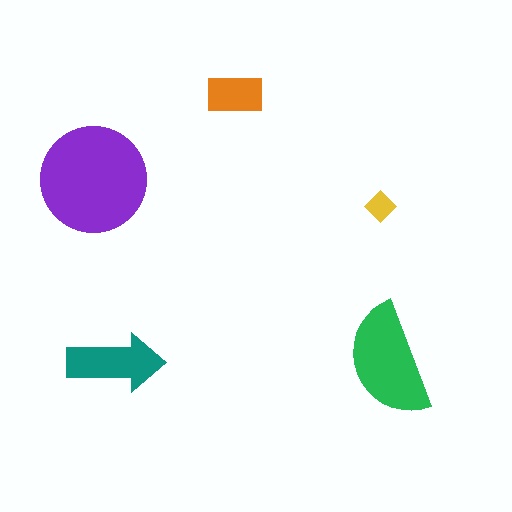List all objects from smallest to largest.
The yellow diamond, the orange rectangle, the teal arrow, the green semicircle, the purple circle.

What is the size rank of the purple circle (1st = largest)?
1st.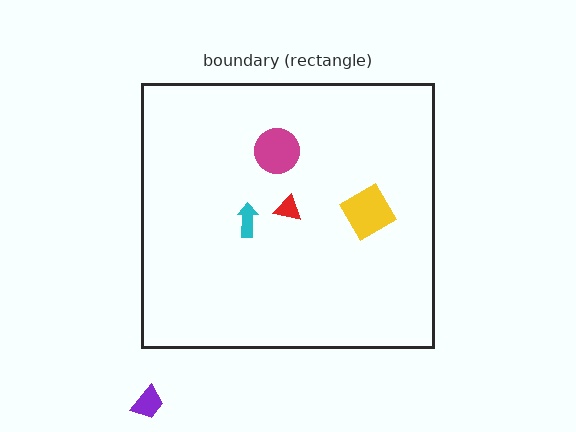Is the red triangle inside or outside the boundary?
Inside.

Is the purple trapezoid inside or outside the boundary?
Outside.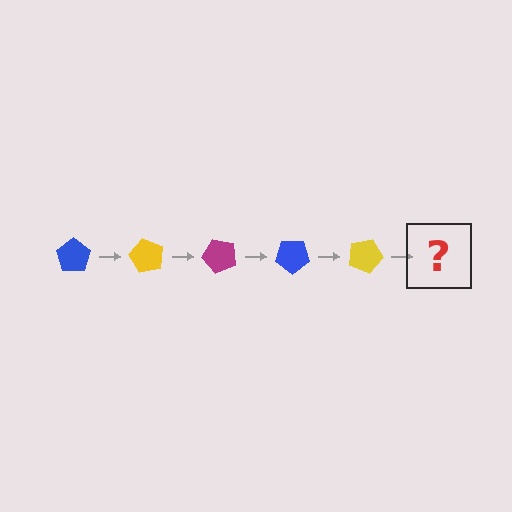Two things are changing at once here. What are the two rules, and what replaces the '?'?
The two rules are that it rotates 60 degrees each step and the color cycles through blue, yellow, and magenta. The '?' should be a magenta pentagon, rotated 300 degrees from the start.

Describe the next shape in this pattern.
It should be a magenta pentagon, rotated 300 degrees from the start.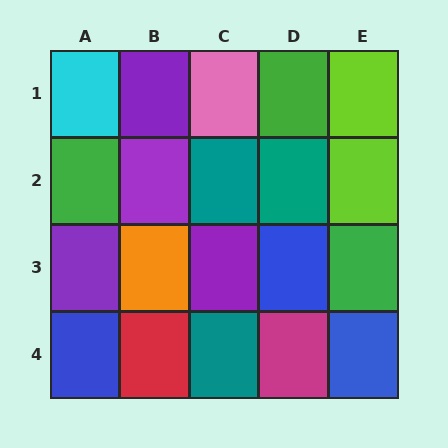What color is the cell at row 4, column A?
Blue.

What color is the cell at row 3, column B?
Orange.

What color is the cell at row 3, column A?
Purple.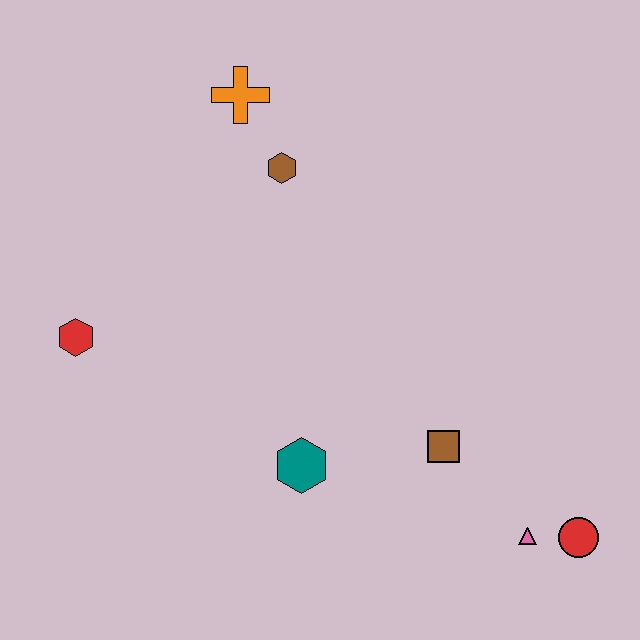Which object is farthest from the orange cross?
The red circle is farthest from the orange cross.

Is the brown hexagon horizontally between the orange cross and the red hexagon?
No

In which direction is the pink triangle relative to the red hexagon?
The pink triangle is to the right of the red hexagon.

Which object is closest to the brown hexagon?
The orange cross is closest to the brown hexagon.